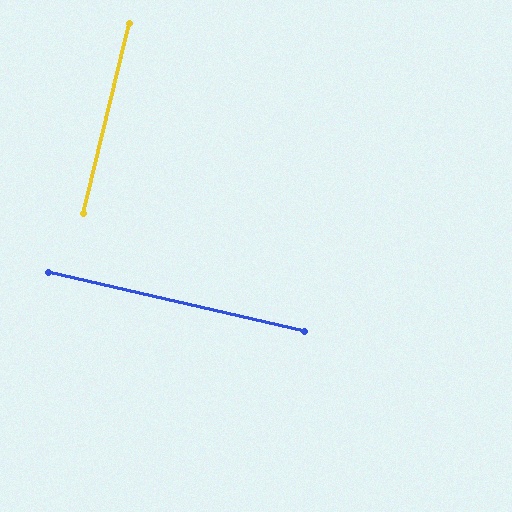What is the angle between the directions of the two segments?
Approximately 89 degrees.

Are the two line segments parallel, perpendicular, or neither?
Perpendicular — they meet at approximately 89°.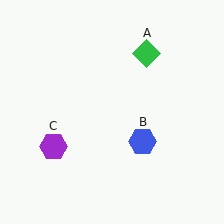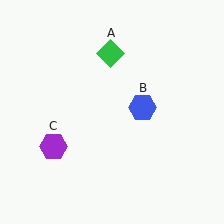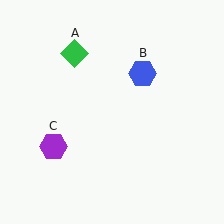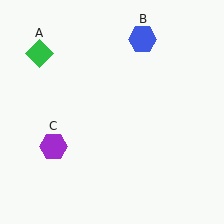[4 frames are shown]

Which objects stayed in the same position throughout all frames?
Purple hexagon (object C) remained stationary.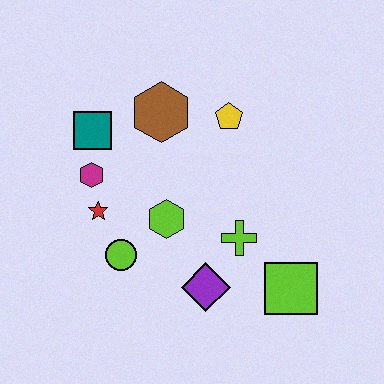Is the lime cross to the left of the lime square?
Yes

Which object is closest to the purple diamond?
The lime cross is closest to the purple diamond.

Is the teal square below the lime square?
No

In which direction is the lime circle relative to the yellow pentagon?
The lime circle is below the yellow pentagon.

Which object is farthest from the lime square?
The teal square is farthest from the lime square.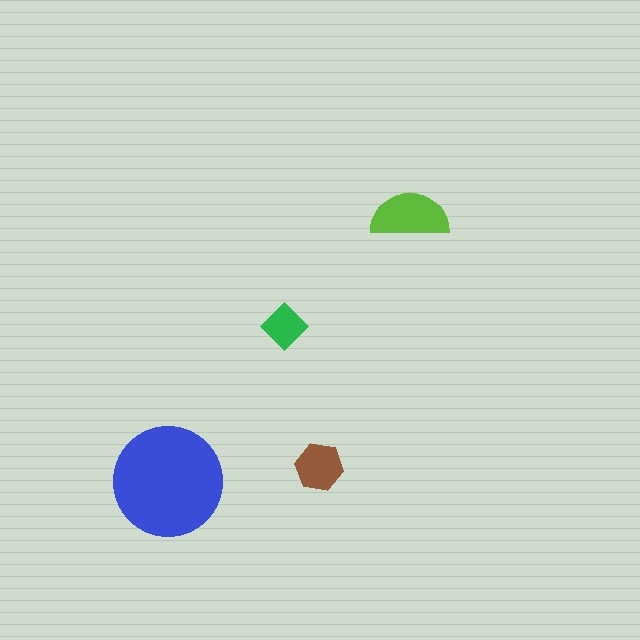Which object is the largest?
The blue circle.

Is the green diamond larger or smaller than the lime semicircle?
Smaller.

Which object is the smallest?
The green diamond.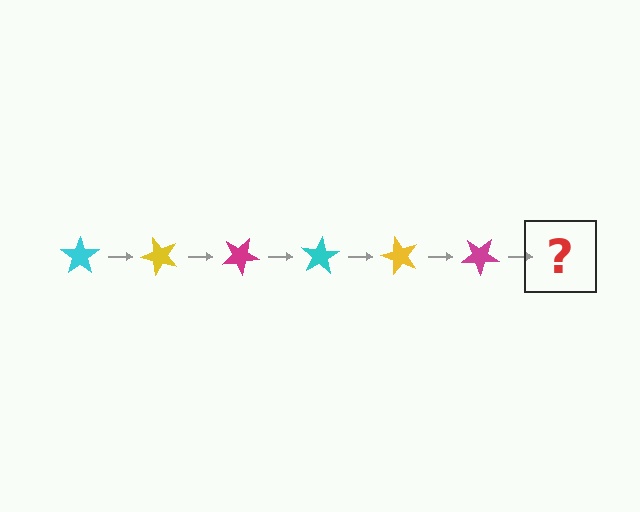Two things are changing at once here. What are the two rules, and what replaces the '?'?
The two rules are that it rotates 50 degrees each step and the color cycles through cyan, yellow, and magenta. The '?' should be a cyan star, rotated 300 degrees from the start.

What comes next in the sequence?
The next element should be a cyan star, rotated 300 degrees from the start.